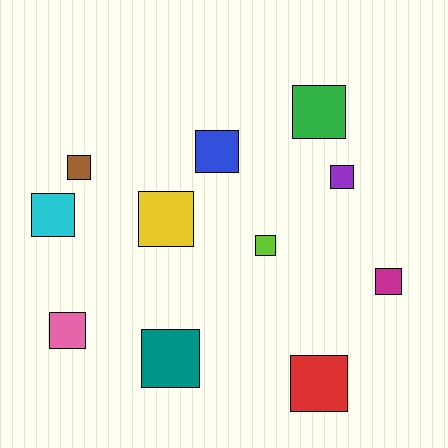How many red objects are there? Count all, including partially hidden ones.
There is 1 red object.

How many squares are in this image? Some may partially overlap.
There are 11 squares.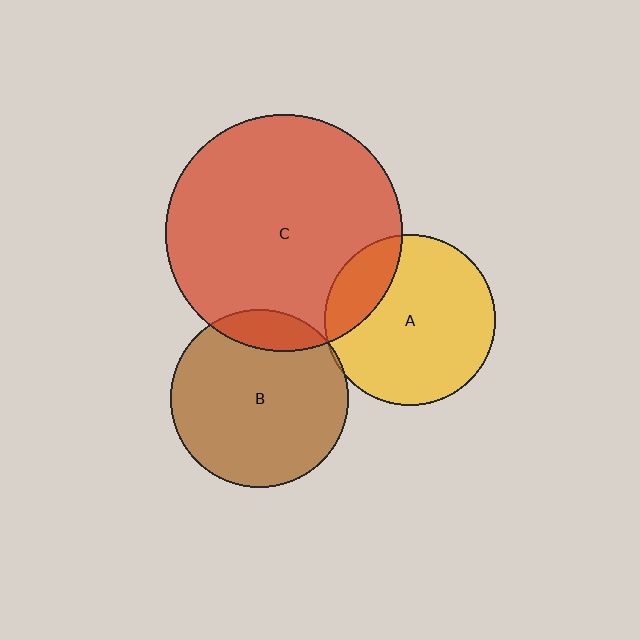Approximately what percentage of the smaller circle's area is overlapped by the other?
Approximately 20%.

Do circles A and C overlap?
Yes.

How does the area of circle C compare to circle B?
Approximately 1.8 times.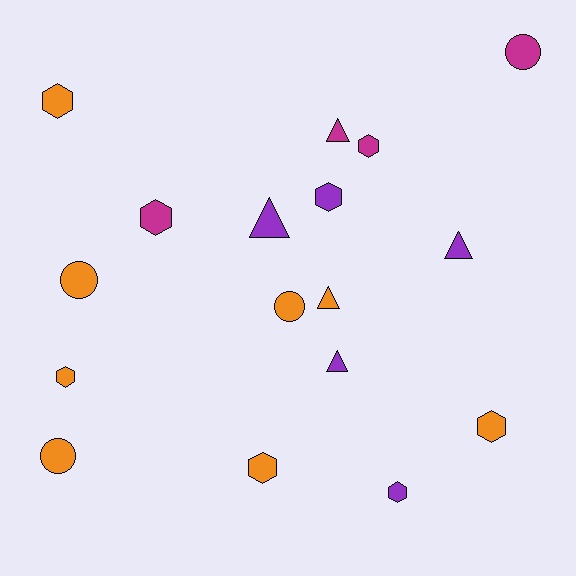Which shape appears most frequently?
Hexagon, with 8 objects.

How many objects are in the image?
There are 17 objects.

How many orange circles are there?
There are 3 orange circles.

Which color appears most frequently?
Orange, with 8 objects.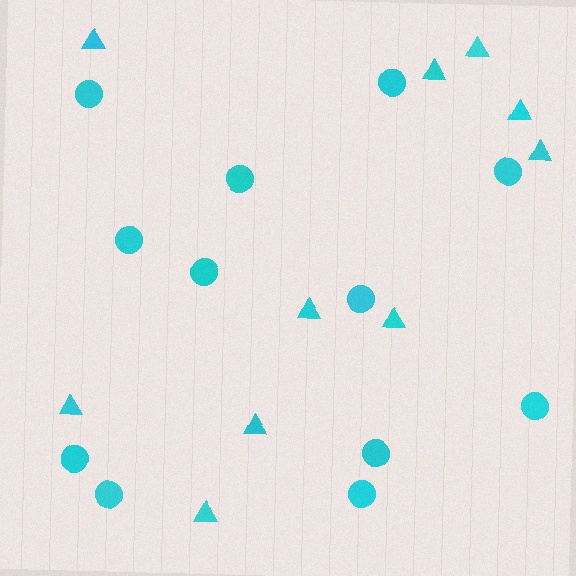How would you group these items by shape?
There are 2 groups: one group of triangles (10) and one group of circles (12).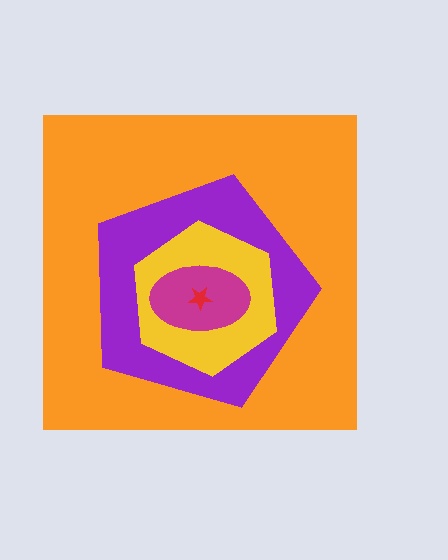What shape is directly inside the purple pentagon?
The yellow hexagon.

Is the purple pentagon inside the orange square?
Yes.